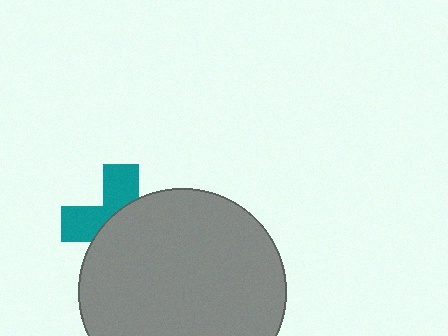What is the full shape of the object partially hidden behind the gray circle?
The partially hidden object is a teal cross.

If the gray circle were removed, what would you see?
You would see the complete teal cross.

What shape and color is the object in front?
The object in front is a gray circle.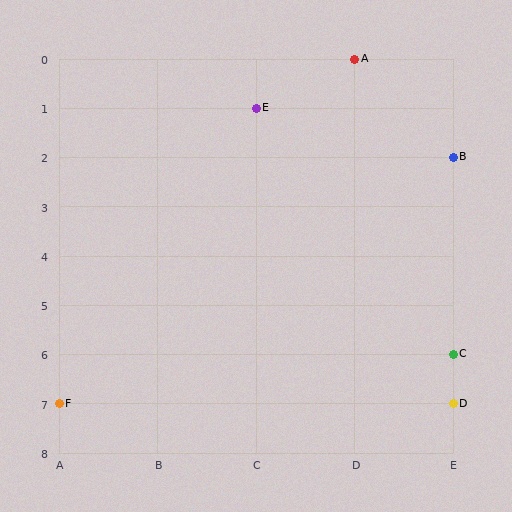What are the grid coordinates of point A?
Point A is at grid coordinates (D, 0).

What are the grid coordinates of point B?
Point B is at grid coordinates (E, 2).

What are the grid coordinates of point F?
Point F is at grid coordinates (A, 7).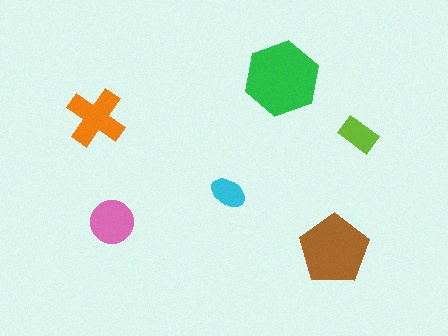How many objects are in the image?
There are 6 objects in the image.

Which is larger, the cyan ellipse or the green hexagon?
The green hexagon.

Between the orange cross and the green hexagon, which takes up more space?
The green hexagon.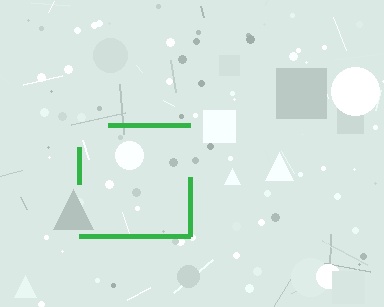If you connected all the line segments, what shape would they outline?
They would outline a square.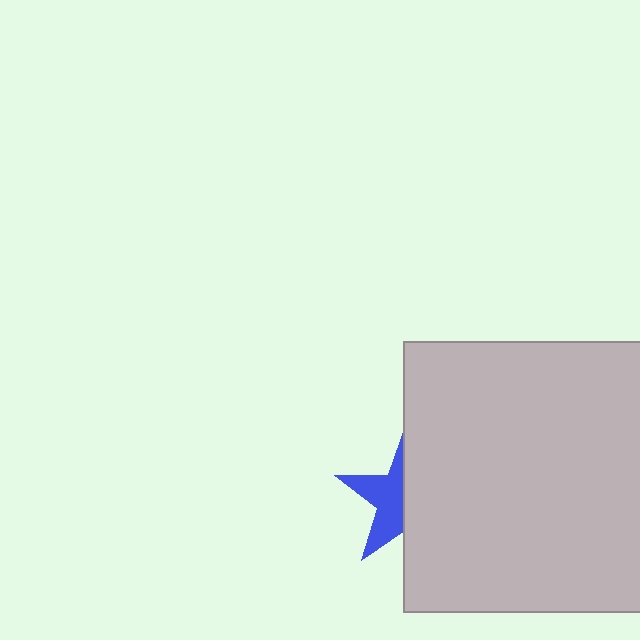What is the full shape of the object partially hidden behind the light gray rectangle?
The partially hidden object is a blue star.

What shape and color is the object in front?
The object in front is a light gray rectangle.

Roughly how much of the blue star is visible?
About half of it is visible (roughly 45%).